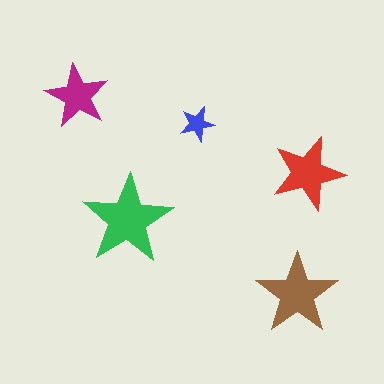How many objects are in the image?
There are 5 objects in the image.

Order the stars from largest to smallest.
the green one, the brown one, the red one, the magenta one, the blue one.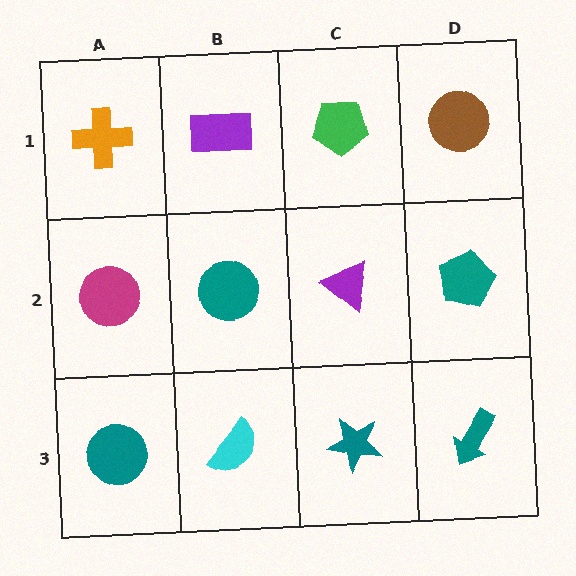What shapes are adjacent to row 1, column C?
A purple triangle (row 2, column C), a purple rectangle (row 1, column B), a brown circle (row 1, column D).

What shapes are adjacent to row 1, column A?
A magenta circle (row 2, column A), a purple rectangle (row 1, column B).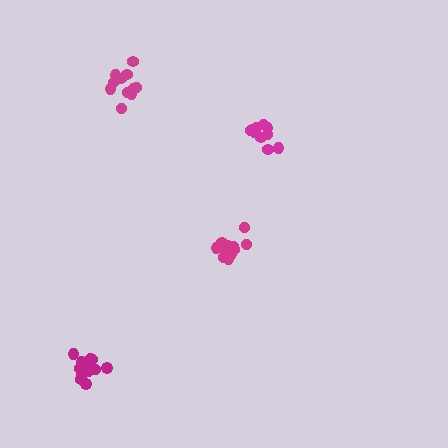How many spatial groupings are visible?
There are 4 spatial groupings.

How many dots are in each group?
Group 1: 10 dots, Group 2: 12 dots, Group 3: 14 dots, Group 4: 13 dots (49 total).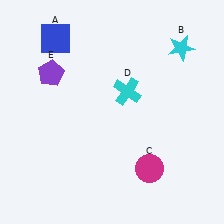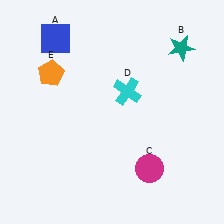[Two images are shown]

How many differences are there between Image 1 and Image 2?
There are 2 differences between the two images.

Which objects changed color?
B changed from cyan to teal. E changed from purple to orange.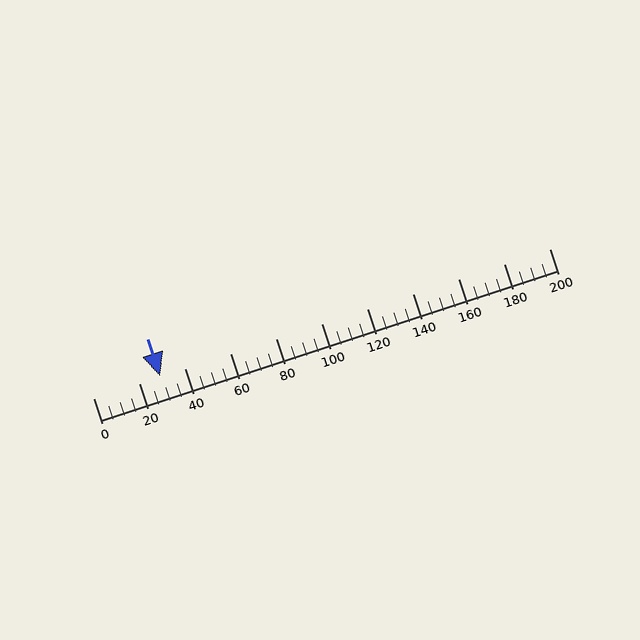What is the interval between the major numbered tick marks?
The major tick marks are spaced 20 units apart.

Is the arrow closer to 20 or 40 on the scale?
The arrow is closer to 20.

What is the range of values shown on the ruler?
The ruler shows values from 0 to 200.